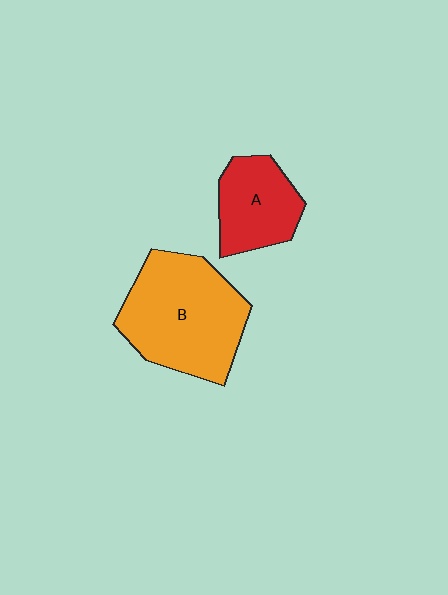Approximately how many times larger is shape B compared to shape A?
Approximately 1.8 times.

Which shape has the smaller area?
Shape A (red).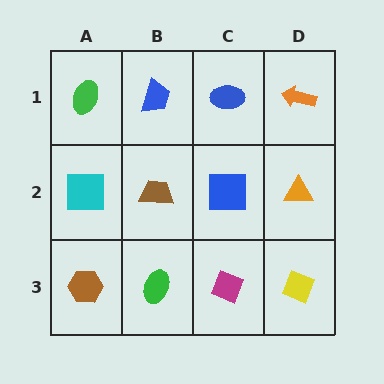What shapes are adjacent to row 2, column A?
A green ellipse (row 1, column A), a brown hexagon (row 3, column A), a brown trapezoid (row 2, column B).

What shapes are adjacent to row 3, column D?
An orange triangle (row 2, column D), a magenta diamond (row 3, column C).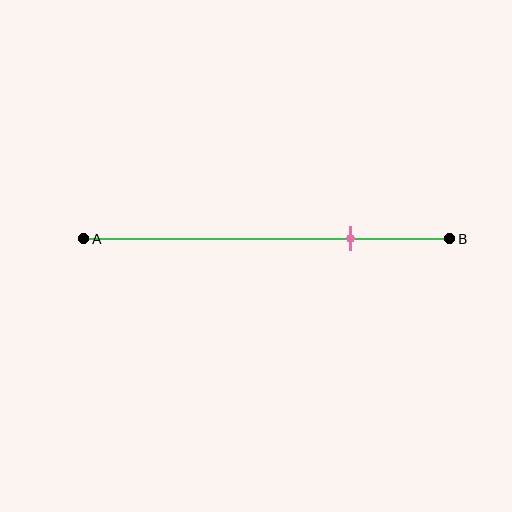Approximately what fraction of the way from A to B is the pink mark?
The pink mark is approximately 75% of the way from A to B.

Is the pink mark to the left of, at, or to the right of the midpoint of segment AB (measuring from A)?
The pink mark is to the right of the midpoint of segment AB.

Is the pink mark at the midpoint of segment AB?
No, the mark is at about 75% from A, not at the 50% midpoint.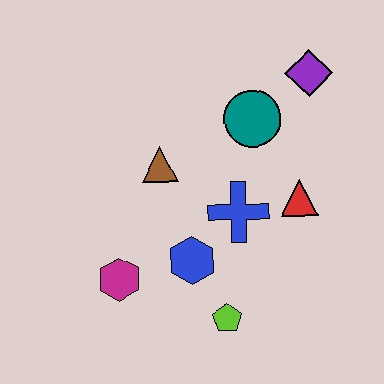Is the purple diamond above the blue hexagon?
Yes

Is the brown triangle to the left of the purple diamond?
Yes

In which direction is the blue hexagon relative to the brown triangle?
The blue hexagon is below the brown triangle.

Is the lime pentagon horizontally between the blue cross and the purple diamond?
No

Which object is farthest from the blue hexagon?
The purple diamond is farthest from the blue hexagon.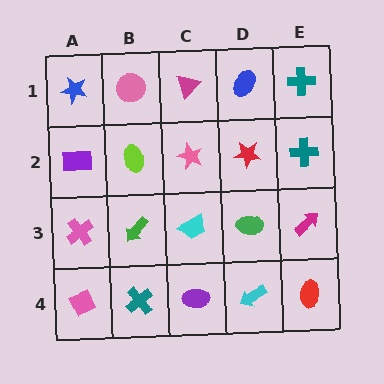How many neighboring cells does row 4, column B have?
3.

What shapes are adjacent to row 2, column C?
A magenta triangle (row 1, column C), a cyan trapezoid (row 3, column C), a lime ellipse (row 2, column B), a red star (row 2, column D).